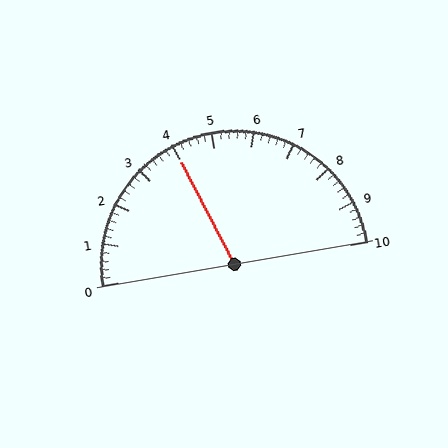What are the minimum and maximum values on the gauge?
The gauge ranges from 0 to 10.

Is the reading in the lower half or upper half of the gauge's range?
The reading is in the lower half of the range (0 to 10).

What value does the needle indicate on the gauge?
The needle indicates approximately 4.0.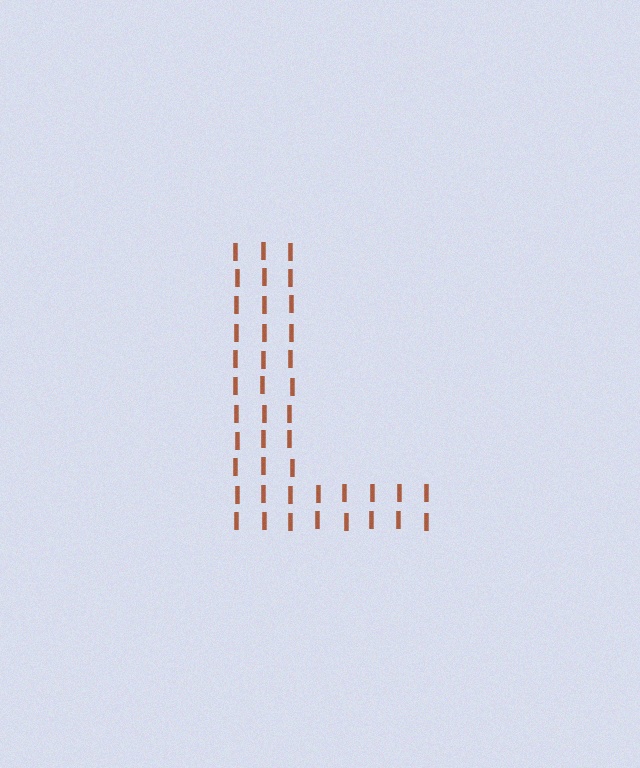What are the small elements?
The small elements are letter I's.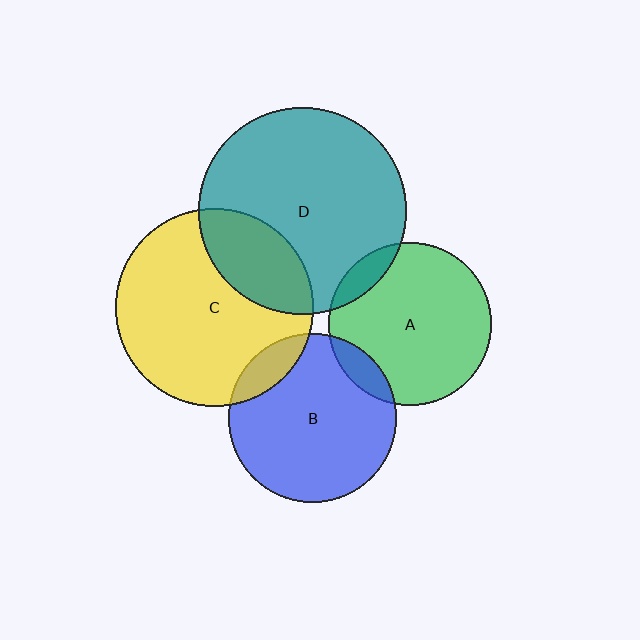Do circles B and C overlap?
Yes.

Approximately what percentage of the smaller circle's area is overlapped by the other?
Approximately 10%.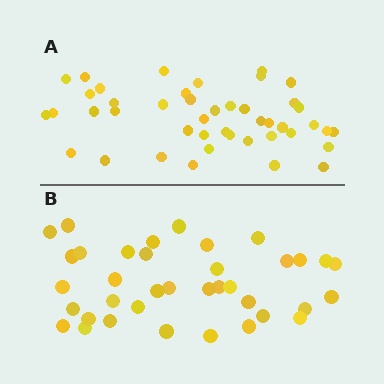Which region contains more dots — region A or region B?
Region A (the top region) has more dots.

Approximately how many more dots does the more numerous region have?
Region A has roughly 8 or so more dots than region B.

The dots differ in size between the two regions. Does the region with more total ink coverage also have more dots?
No. Region B has more total ink coverage because its dots are larger, but region A actually contains more individual dots. Total area can be misleading — the number of items is what matters here.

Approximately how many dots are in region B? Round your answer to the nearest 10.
About 40 dots. (The exact count is 37, which rounds to 40.)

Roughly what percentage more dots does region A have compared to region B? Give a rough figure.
About 20% more.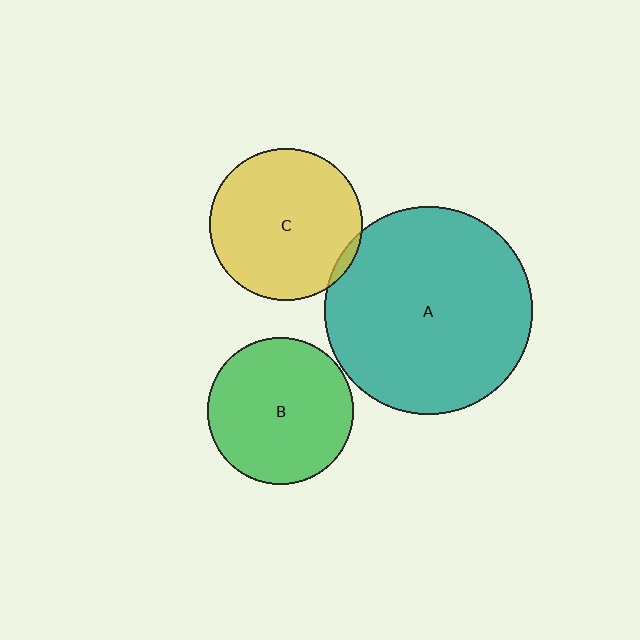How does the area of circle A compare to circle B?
Approximately 2.0 times.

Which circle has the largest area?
Circle A (teal).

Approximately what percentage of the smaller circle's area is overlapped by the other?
Approximately 5%.